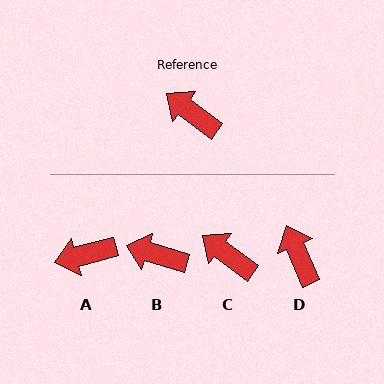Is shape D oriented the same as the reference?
No, it is off by about 30 degrees.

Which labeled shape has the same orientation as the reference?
C.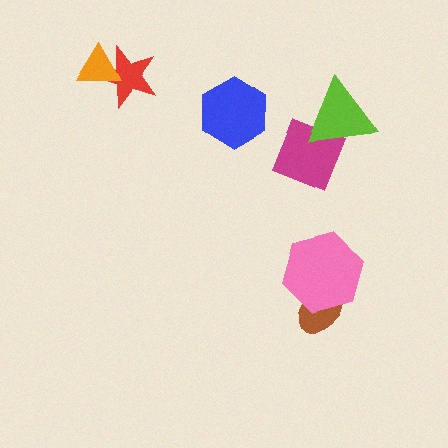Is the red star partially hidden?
Yes, it is partially covered by another shape.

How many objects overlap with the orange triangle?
1 object overlaps with the orange triangle.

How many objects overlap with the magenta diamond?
1 object overlaps with the magenta diamond.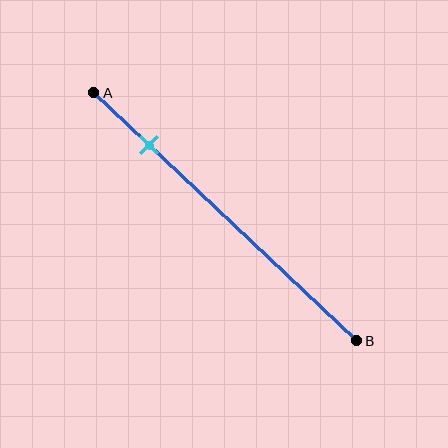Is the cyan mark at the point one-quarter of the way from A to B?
No, the mark is at about 20% from A, not at the 25% one-quarter point.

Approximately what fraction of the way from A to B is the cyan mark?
The cyan mark is approximately 20% of the way from A to B.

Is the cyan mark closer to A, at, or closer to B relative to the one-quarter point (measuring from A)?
The cyan mark is closer to point A than the one-quarter point of segment AB.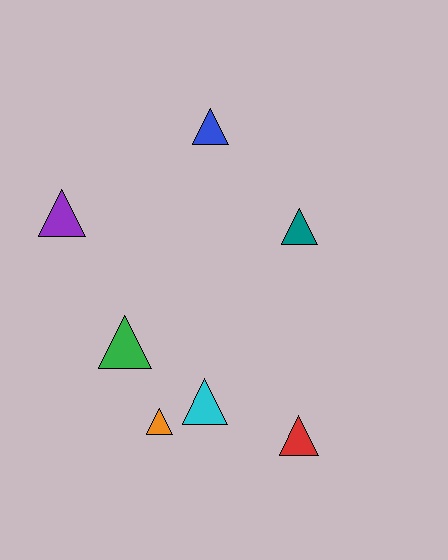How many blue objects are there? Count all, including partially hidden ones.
There is 1 blue object.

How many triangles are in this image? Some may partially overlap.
There are 7 triangles.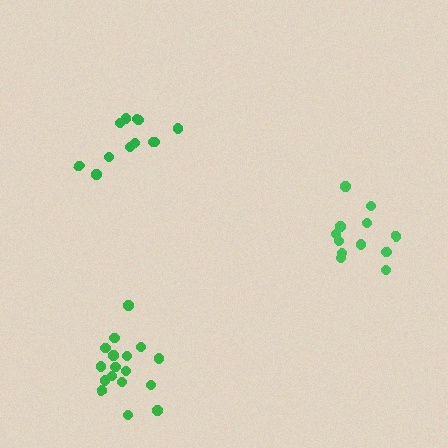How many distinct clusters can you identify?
There are 3 distinct clusters.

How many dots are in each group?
Group 1: 13 dots, Group 2: 12 dots, Group 3: 18 dots (43 total).